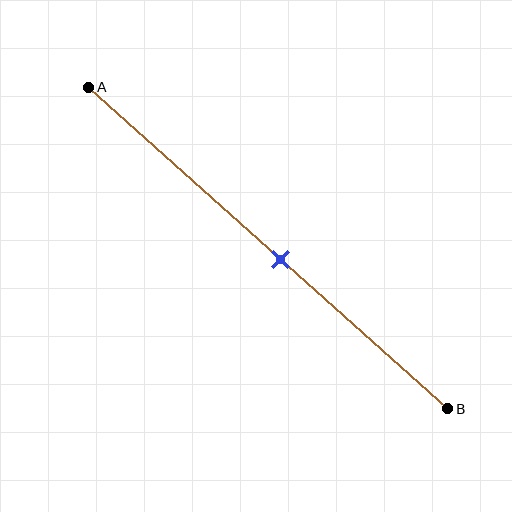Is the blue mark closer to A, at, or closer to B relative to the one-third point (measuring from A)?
The blue mark is closer to point B than the one-third point of segment AB.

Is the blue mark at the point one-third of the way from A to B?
No, the mark is at about 55% from A, not at the 33% one-third point.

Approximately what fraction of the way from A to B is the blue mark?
The blue mark is approximately 55% of the way from A to B.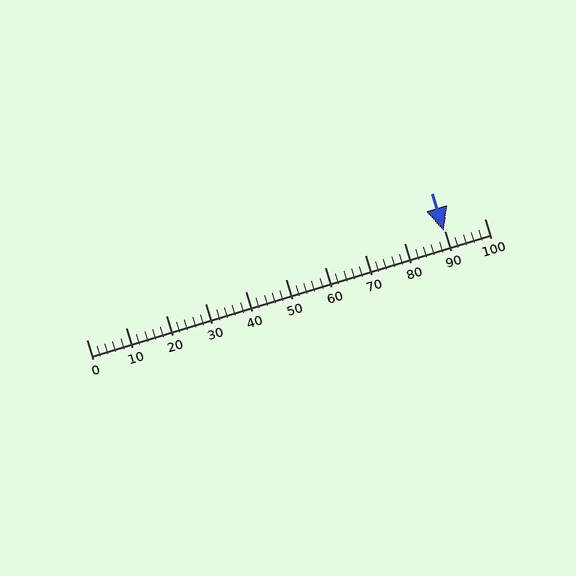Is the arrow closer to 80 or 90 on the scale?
The arrow is closer to 90.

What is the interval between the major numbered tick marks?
The major tick marks are spaced 10 units apart.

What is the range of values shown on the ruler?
The ruler shows values from 0 to 100.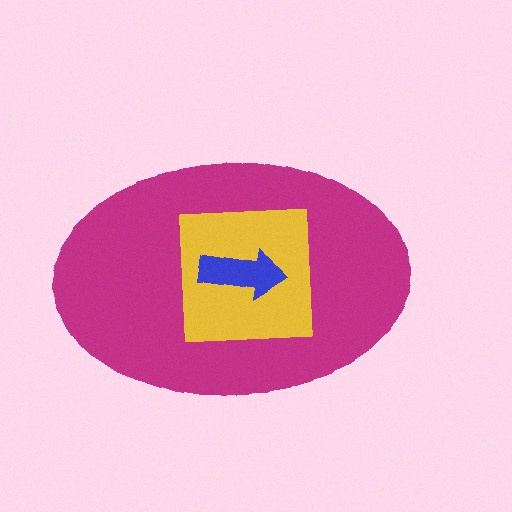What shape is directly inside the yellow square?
The blue arrow.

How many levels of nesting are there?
3.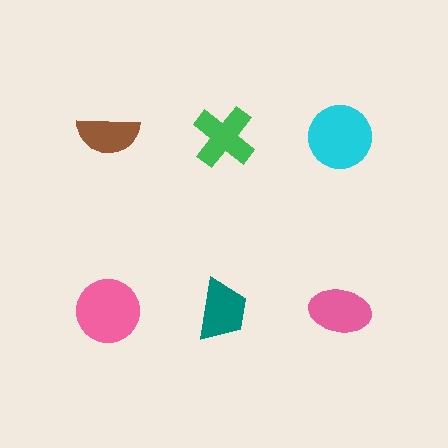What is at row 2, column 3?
A pink ellipse.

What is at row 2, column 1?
A pink circle.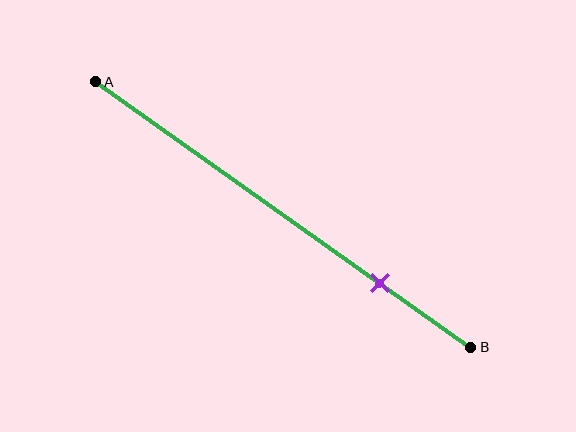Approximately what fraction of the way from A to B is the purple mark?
The purple mark is approximately 75% of the way from A to B.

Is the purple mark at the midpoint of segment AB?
No, the mark is at about 75% from A, not at the 50% midpoint.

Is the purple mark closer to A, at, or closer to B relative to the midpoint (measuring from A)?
The purple mark is closer to point B than the midpoint of segment AB.